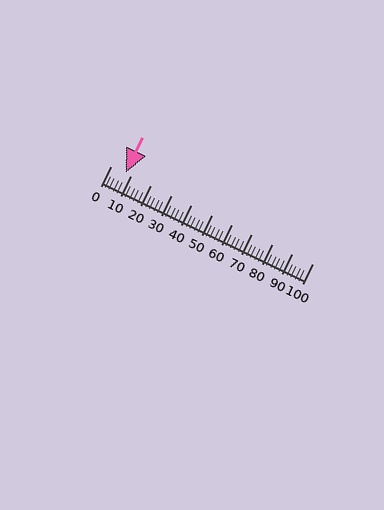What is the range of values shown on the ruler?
The ruler shows values from 0 to 100.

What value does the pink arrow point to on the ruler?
The pink arrow points to approximately 7.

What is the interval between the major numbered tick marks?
The major tick marks are spaced 10 units apart.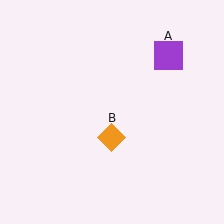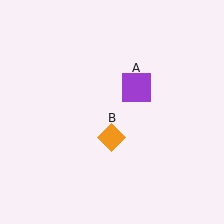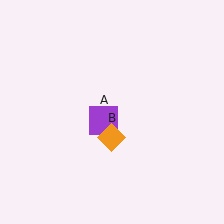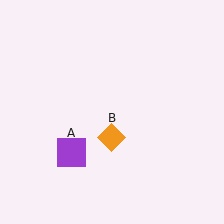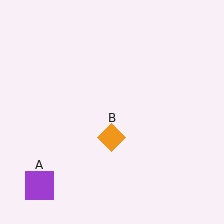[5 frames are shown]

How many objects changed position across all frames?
1 object changed position: purple square (object A).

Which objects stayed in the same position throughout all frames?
Orange diamond (object B) remained stationary.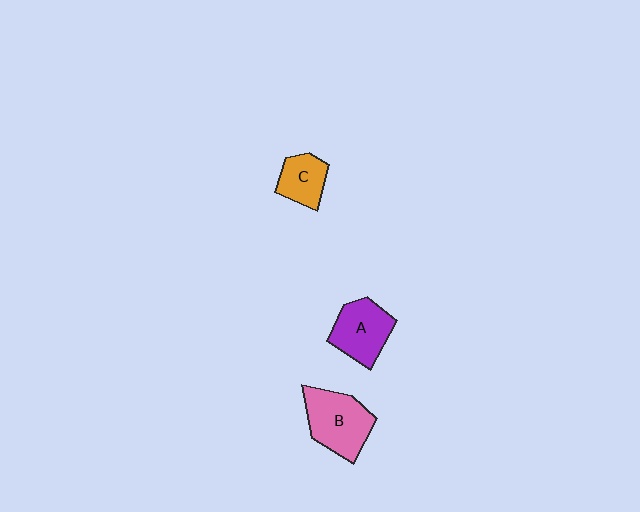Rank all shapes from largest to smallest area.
From largest to smallest: B (pink), A (purple), C (orange).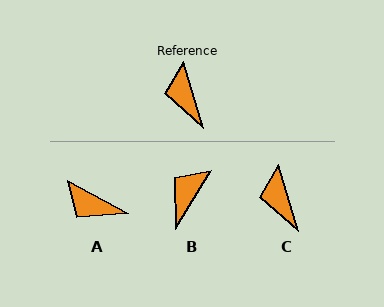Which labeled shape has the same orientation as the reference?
C.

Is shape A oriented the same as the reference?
No, it is off by about 45 degrees.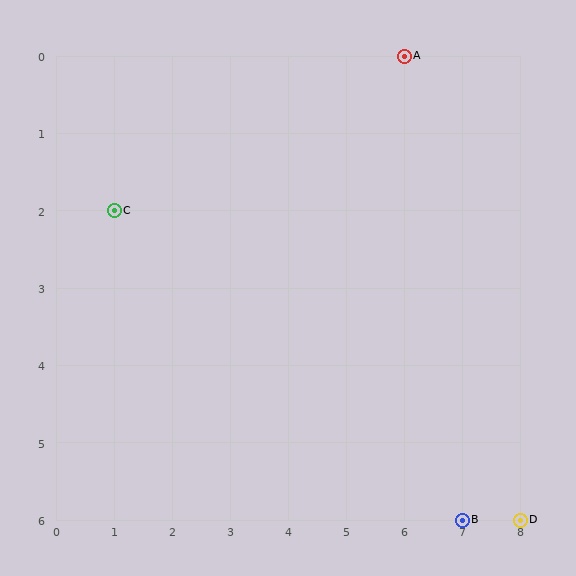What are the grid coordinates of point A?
Point A is at grid coordinates (6, 0).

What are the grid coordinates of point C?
Point C is at grid coordinates (1, 2).